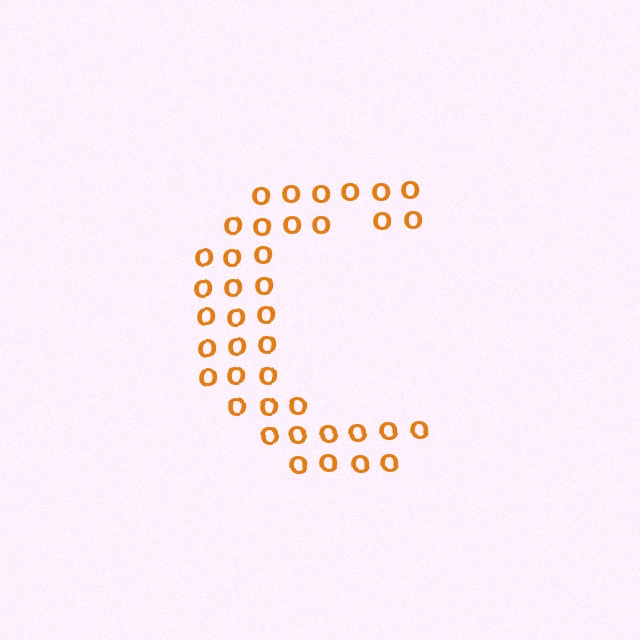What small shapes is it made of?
It is made of small letter O's.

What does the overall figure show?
The overall figure shows the letter C.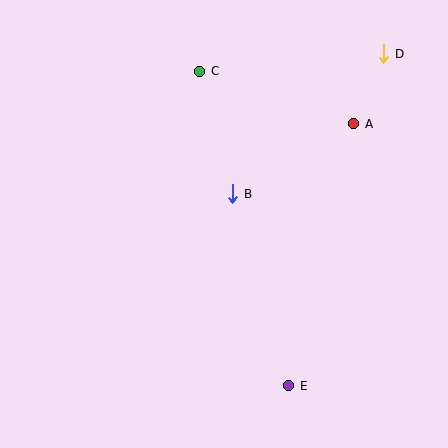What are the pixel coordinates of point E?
Point E is at (289, 386).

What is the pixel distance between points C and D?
The distance between C and D is 185 pixels.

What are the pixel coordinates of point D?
Point D is at (384, 54).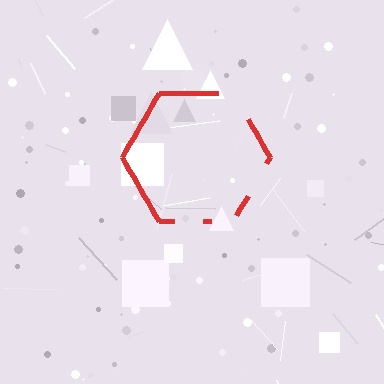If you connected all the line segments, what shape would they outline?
They would outline a hexagon.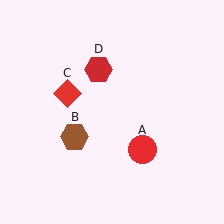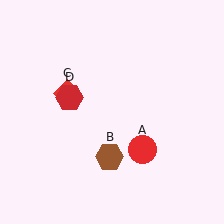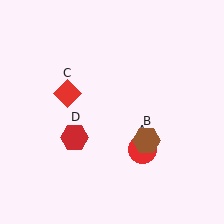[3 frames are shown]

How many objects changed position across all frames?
2 objects changed position: brown hexagon (object B), red hexagon (object D).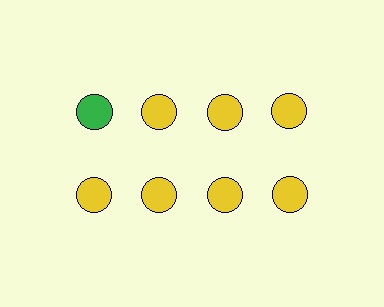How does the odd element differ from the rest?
It has a different color: green instead of yellow.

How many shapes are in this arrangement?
There are 8 shapes arranged in a grid pattern.